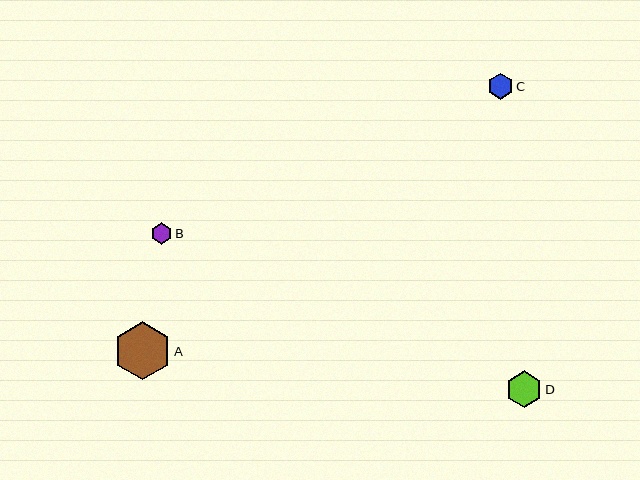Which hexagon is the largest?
Hexagon A is the largest with a size of approximately 58 pixels.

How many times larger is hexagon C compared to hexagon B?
Hexagon C is approximately 1.2 times the size of hexagon B.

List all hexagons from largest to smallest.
From largest to smallest: A, D, C, B.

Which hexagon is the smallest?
Hexagon B is the smallest with a size of approximately 22 pixels.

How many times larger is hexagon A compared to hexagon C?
Hexagon A is approximately 2.2 times the size of hexagon C.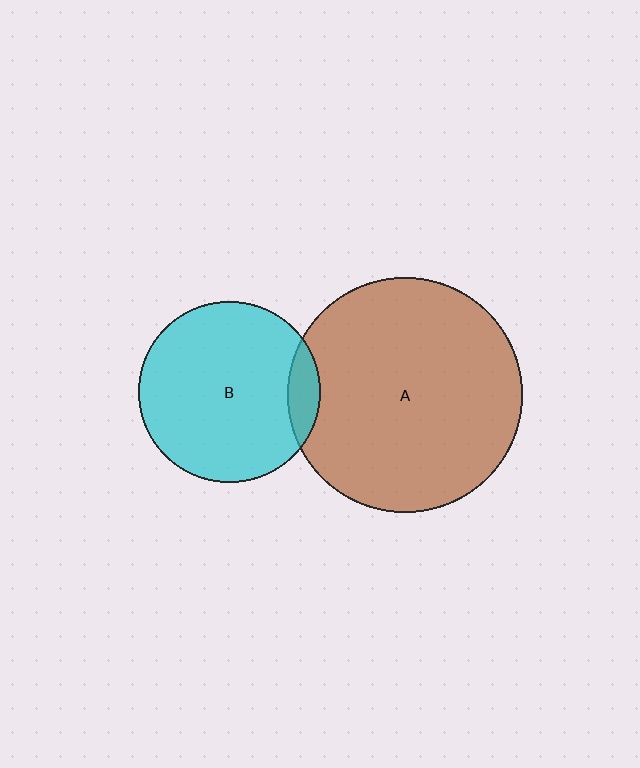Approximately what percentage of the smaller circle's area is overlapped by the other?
Approximately 10%.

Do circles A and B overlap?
Yes.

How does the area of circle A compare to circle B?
Approximately 1.7 times.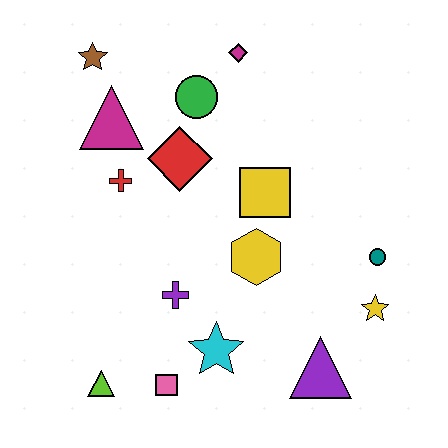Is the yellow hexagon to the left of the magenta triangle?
No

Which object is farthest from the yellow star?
The brown star is farthest from the yellow star.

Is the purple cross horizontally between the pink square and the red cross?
No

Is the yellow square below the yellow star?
No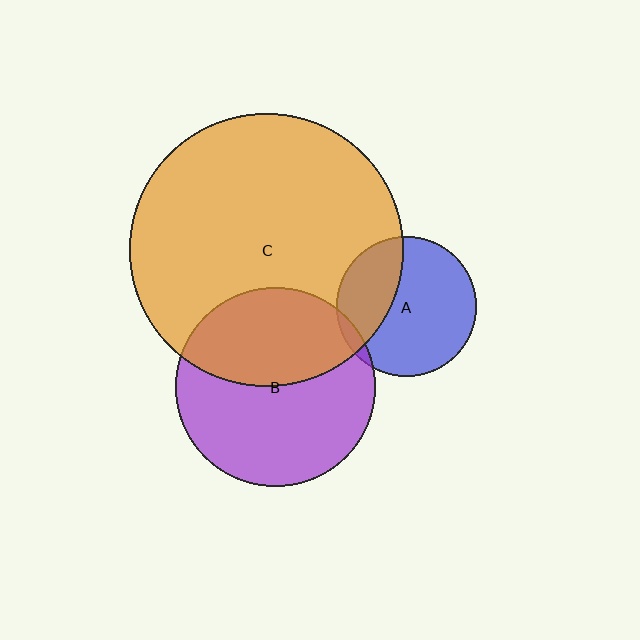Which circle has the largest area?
Circle C (orange).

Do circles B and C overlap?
Yes.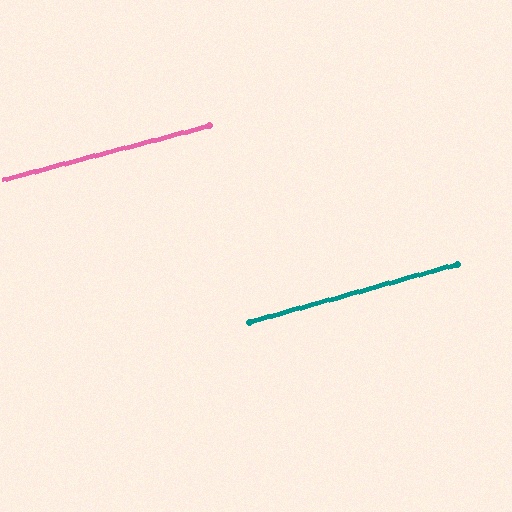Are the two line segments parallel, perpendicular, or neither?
Parallel — their directions differ by only 1.0°.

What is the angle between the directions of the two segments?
Approximately 1 degree.